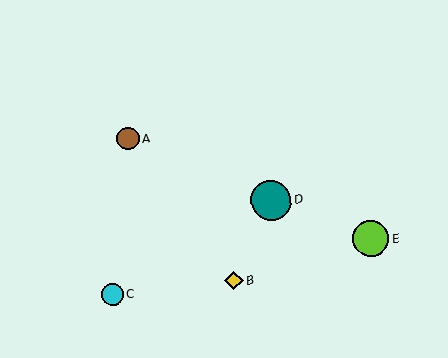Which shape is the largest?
The teal circle (labeled D) is the largest.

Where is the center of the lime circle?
The center of the lime circle is at (371, 239).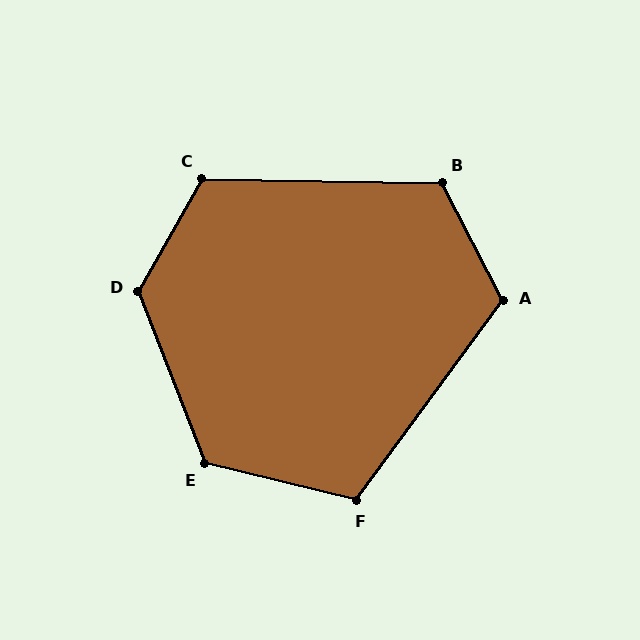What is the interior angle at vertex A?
Approximately 116 degrees (obtuse).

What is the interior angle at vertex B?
Approximately 118 degrees (obtuse).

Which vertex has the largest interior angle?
D, at approximately 129 degrees.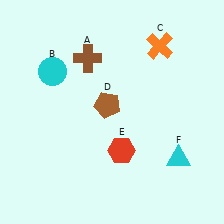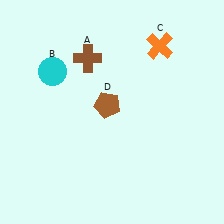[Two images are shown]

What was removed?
The cyan triangle (F), the red hexagon (E) were removed in Image 2.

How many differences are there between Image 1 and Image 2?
There are 2 differences between the two images.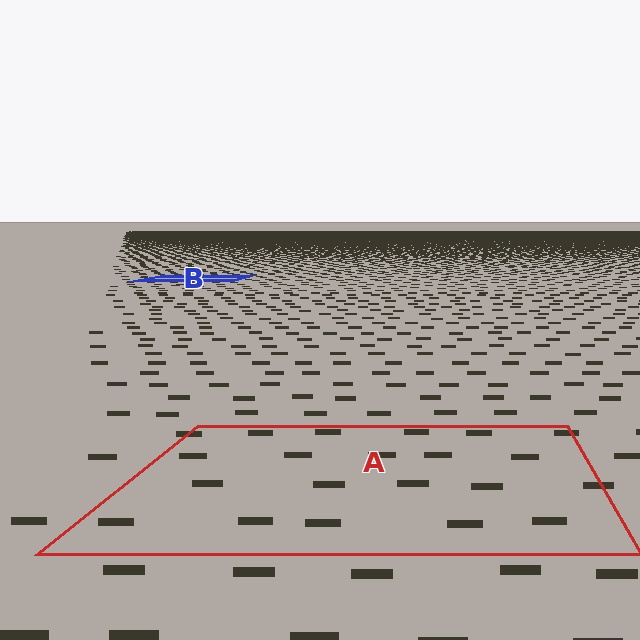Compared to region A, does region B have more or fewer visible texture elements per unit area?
Region B has more texture elements per unit area — they are packed more densely because it is farther away.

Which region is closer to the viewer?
Region A is closer. The texture elements there are larger and more spread out.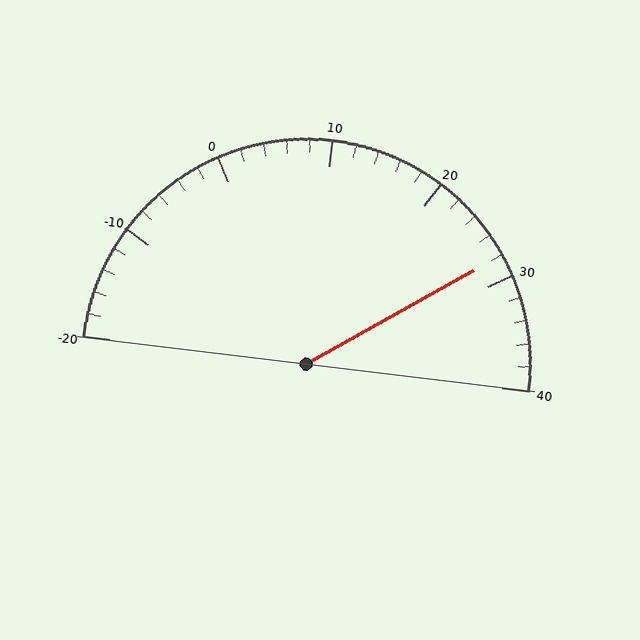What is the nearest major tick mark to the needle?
The nearest major tick mark is 30.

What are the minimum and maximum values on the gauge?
The gauge ranges from -20 to 40.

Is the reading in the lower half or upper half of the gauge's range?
The reading is in the upper half of the range (-20 to 40).